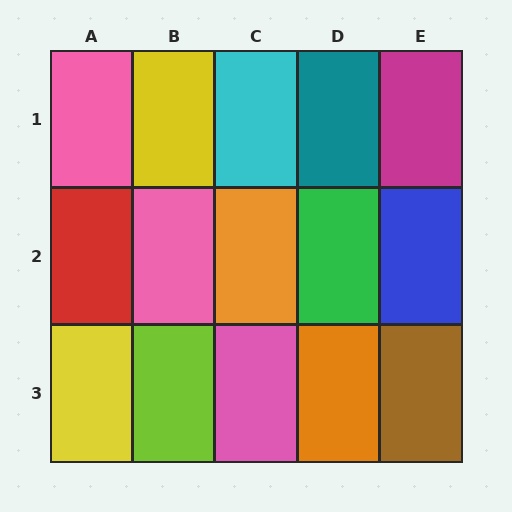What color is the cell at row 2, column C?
Orange.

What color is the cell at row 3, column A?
Yellow.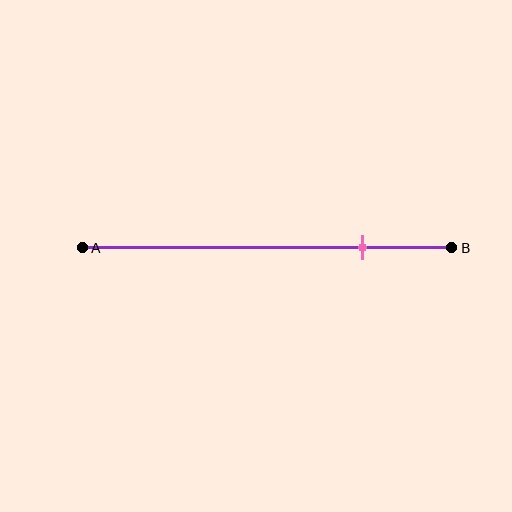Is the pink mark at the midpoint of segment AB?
No, the mark is at about 75% from A, not at the 50% midpoint.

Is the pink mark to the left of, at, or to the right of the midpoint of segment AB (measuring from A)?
The pink mark is to the right of the midpoint of segment AB.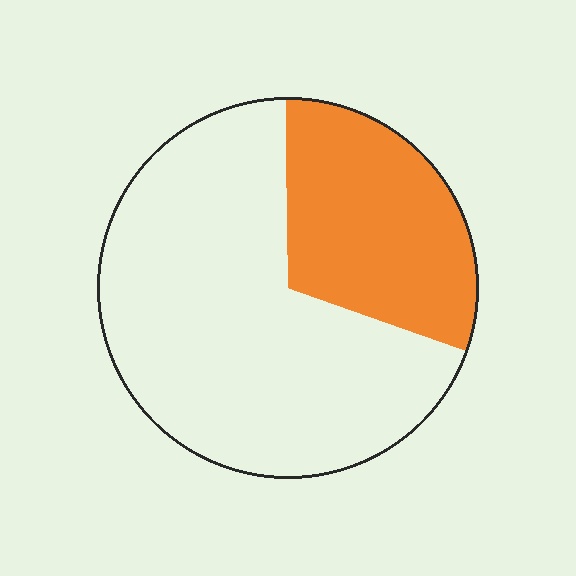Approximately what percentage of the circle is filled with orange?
Approximately 30%.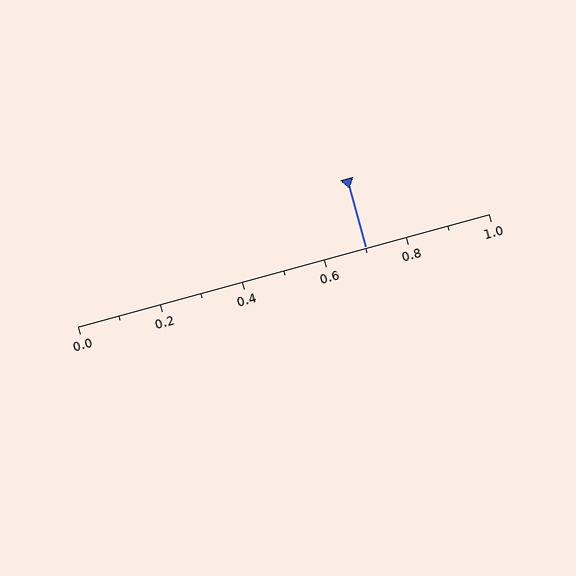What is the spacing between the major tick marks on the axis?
The major ticks are spaced 0.2 apart.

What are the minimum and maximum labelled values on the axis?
The axis runs from 0.0 to 1.0.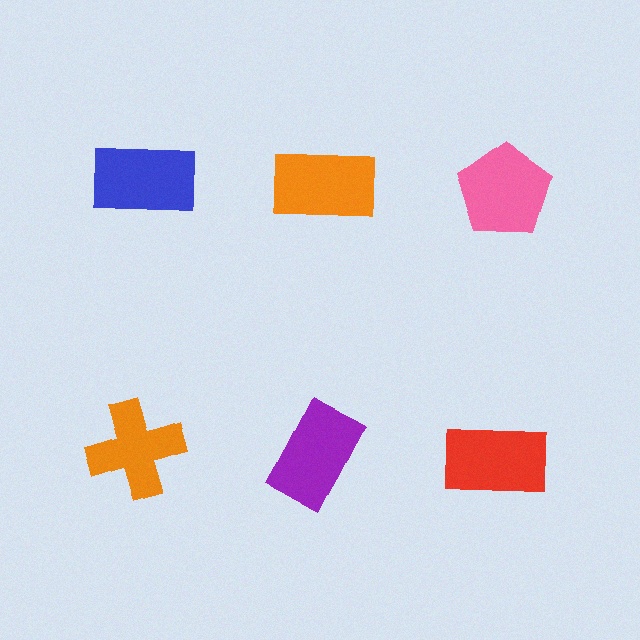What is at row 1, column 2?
An orange rectangle.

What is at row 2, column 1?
An orange cross.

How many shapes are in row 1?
3 shapes.